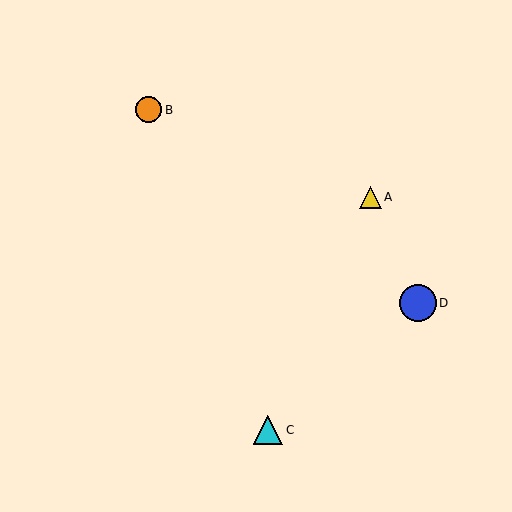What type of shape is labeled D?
Shape D is a blue circle.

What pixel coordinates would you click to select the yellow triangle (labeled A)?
Click at (370, 197) to select the yellow triangle A.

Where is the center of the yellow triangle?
The center of the yellow triangle is at (370, 197).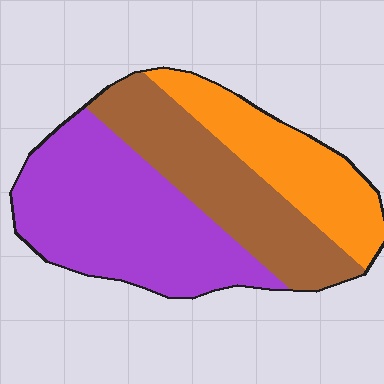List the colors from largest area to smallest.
From largest to smallest: purple, brown, orange.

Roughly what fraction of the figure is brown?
Brown covers around 30% of the figure.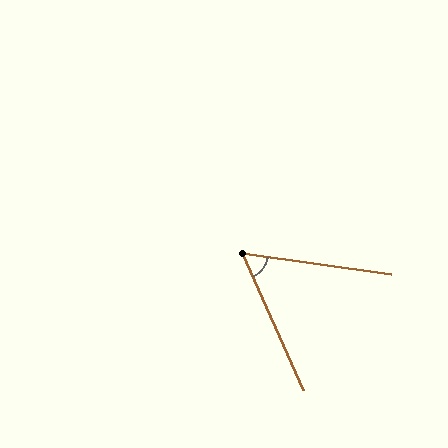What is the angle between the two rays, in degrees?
Approximately 58 degrees.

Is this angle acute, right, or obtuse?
It is acute.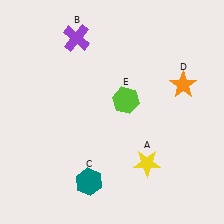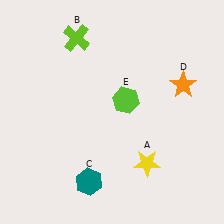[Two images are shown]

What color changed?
The cross (B) changed from purple in Image 1 to lime in Image 2.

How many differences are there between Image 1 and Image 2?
There is 1 difference between the two images.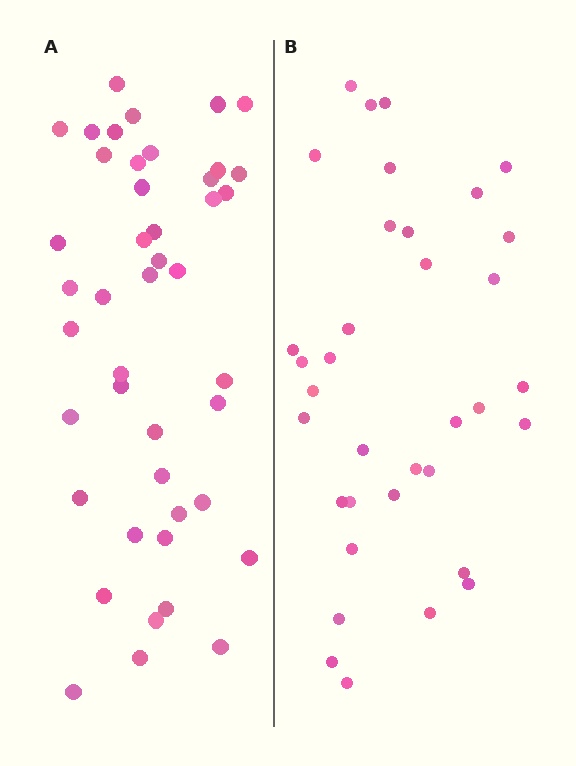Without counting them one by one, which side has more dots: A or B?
Region A (the left region) has more dots.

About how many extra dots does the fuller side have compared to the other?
Region A has roughly 8 or so more dots than region B.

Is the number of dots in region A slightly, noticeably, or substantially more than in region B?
Region A has noticeably more, but not dramatically so. The ratio is roughly 1.3 to 1.